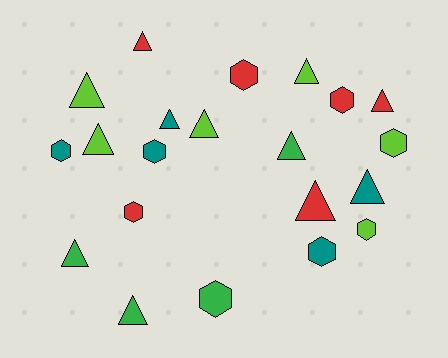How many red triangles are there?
There are 3 red triangles.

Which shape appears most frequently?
Triangle, with 12 objects.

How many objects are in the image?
There are 21 objects.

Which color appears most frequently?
Red, with 6 objects.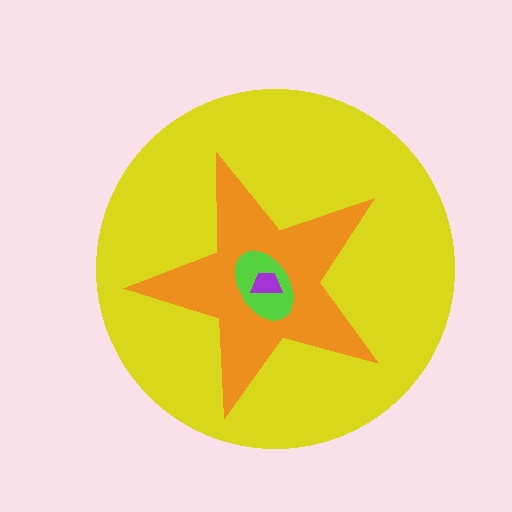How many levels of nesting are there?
4.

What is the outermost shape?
The yellow circle.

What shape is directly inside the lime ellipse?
The purple trapezoid.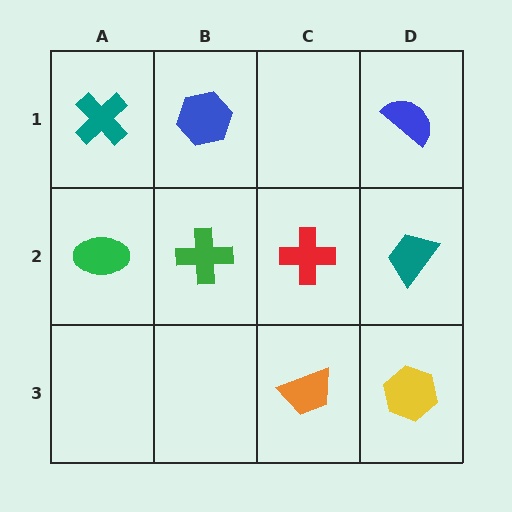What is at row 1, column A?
A teal cross.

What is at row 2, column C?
A red cross.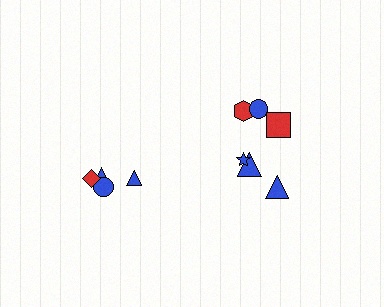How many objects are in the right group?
There are 6 objects.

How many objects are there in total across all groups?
There are 10 objects.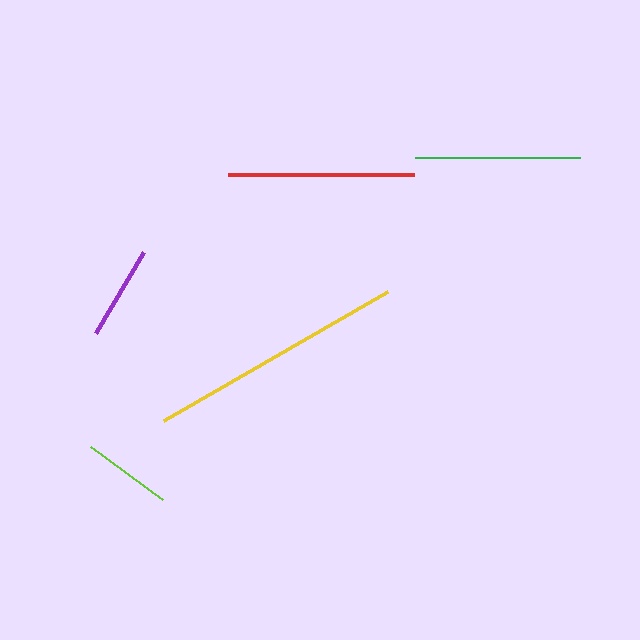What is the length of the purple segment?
The purple segment is approximately 94 pixels long.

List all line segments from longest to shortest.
From longest to shortest: yellow, red, green, purple, lime.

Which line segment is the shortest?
The lime line is the shortest at approximately 90 pixels.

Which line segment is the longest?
The yellow line is the longest at approximately 259 pixels.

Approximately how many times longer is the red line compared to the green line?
The red line is approximately 1.1 times the length of the green line.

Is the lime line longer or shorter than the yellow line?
The yellow line is longer than the lime line.